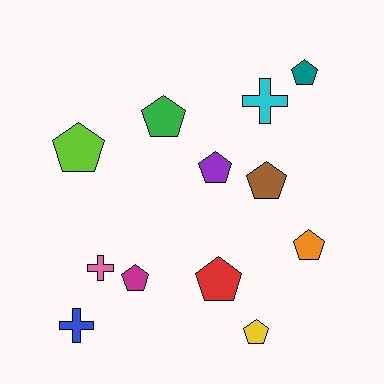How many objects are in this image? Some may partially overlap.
There are 12 objects.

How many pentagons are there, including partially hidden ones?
There are 9 pentagons.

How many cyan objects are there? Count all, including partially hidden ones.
There is 1 cyan object.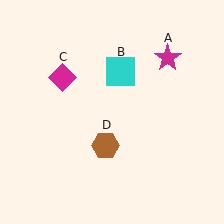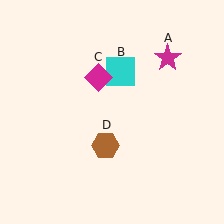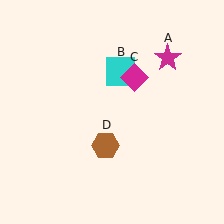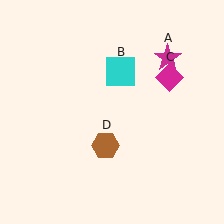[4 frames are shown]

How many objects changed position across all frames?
1 object changed position: magenta diamond (object C).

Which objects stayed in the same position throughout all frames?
Magenta star (object A) and cyan square (object B) and brown hexagon (object D) remained stationary.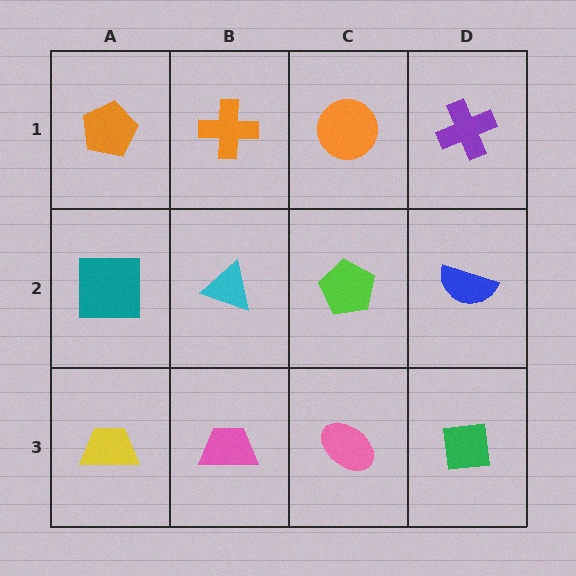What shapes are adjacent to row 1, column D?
A blue semicircle (row 2, column D), an orange circle (row 1, column C).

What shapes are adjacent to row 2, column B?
An orange cross (row 1, column B), a pink trapezoid (row 3, column B), a teal square (row 2, column A), a lime pentagon (row 2, column C).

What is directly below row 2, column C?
A pink ellipse.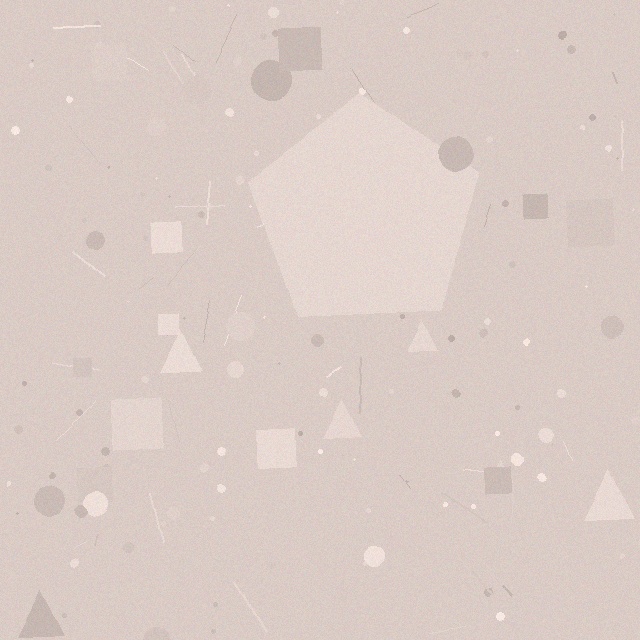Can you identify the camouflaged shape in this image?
The camouflaged shape is a pentagon.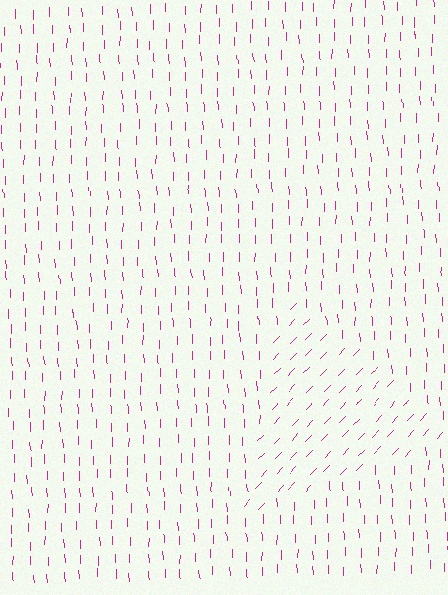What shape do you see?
I see a triangle.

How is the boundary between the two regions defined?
The boundary is defined purely by a change in line orientation (approximately 45 degrees difference). All lines are the same color and thickness.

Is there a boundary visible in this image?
Yes, there is a texture boundary formed by a change in line orientation.